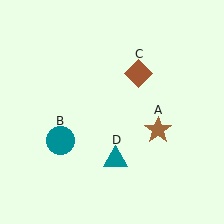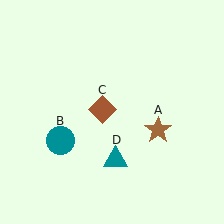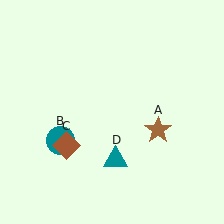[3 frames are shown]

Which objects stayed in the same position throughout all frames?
Brown star (object A) and teal circle (object B) and teal triangle (object D) remained stationary.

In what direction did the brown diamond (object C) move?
The brown diamond (object C) moved down and to the left.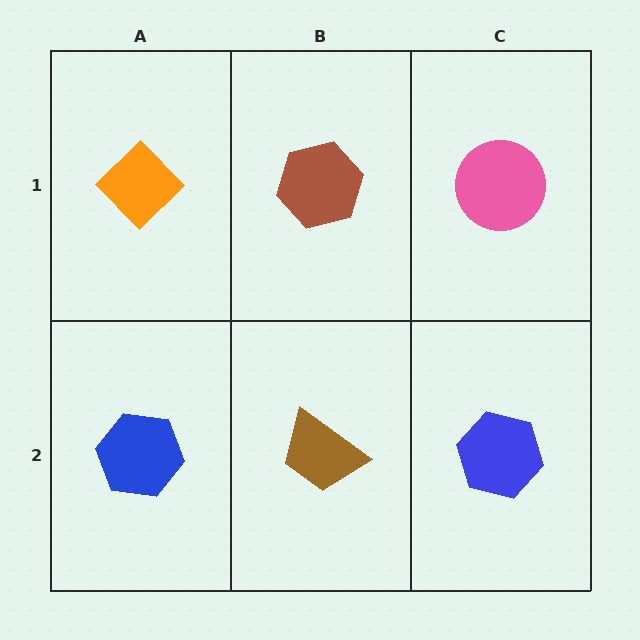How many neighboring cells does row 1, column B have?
3.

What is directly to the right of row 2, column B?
A blue hexagon.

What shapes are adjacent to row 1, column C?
A blue hexagon (row 2, column C), a brown hexagon (row 1, column B).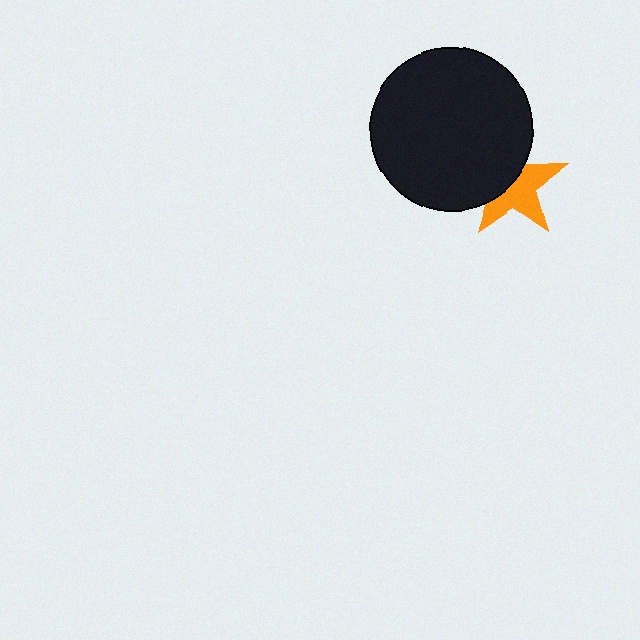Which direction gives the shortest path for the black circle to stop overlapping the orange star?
Moving toward the upper-left gives the shortest separation.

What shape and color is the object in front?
The object in front is a black circle.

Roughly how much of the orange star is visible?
About half of it is visible (roughly 56%).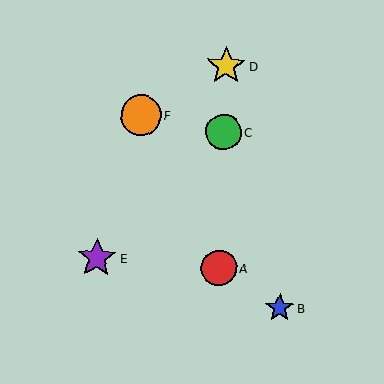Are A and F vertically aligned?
No, A is at x≈219 and F is at x≈141.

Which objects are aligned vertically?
Objects A, C, D are aligned vertically.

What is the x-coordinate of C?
Object C is at x≈224.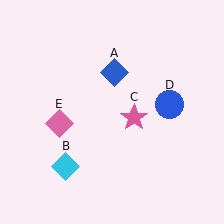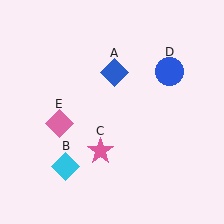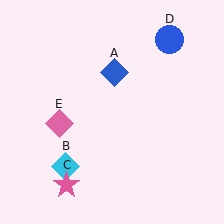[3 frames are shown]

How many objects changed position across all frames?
2 objects changed position: pink star (object C), blue circle (object D).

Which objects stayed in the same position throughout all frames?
Blue diamond (object A) and cyan diamond (object B) and pink diamond (object E) remained stationary.